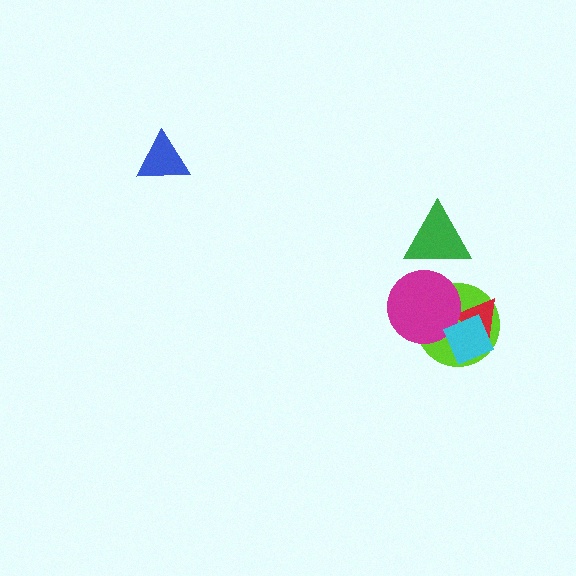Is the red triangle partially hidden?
Yes, it is partially covered by another shape.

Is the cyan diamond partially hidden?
No, no other shape covers it.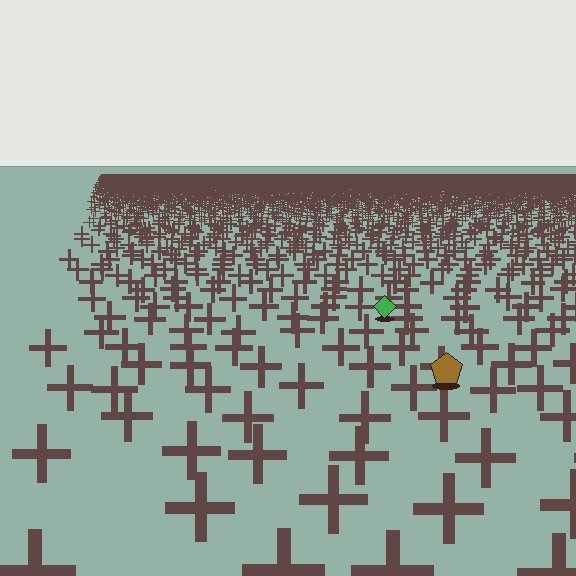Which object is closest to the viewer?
The brown pentagon is closest. The texture marks near it are larger and more spread out.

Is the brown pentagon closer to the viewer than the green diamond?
Yes. The brown pentagon is closer — you can tell from the texture gradient: the ground texture is coarser near it.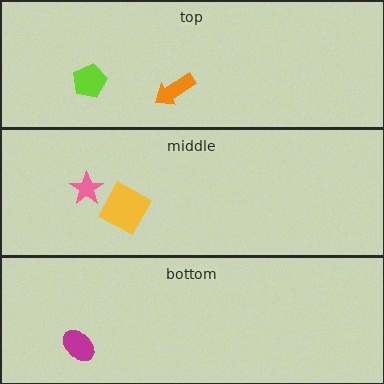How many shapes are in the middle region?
2.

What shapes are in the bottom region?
The magenta ellipse.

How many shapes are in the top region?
2.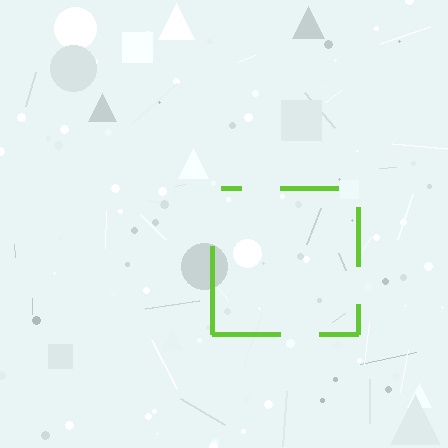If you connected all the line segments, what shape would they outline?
They would outline a square.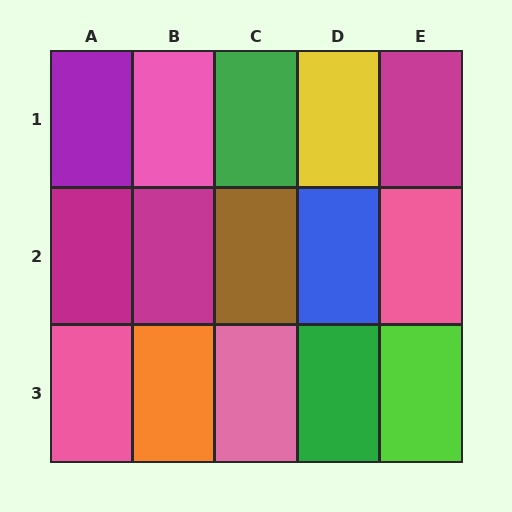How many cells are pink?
4 cells are pink.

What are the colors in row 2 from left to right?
Magenta, magenta, brown, blue, pink.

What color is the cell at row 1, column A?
Purple.